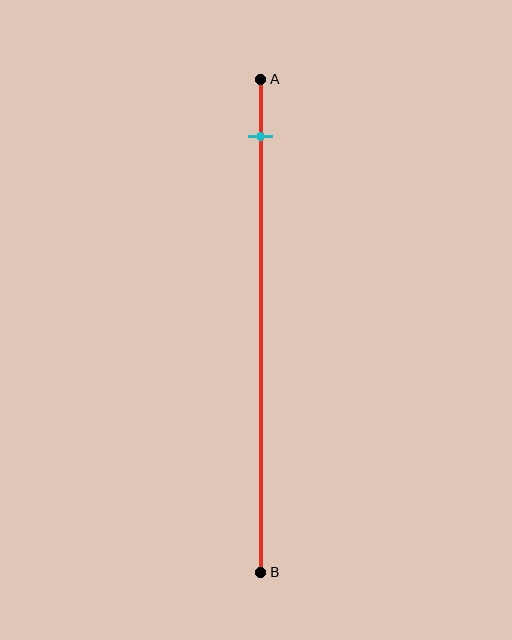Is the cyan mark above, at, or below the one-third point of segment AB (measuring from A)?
The cyan mark is above the one-third point of segment AB.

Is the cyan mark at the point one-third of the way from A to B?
No, the mark is at about 10% from A, not at the 33% one-third point.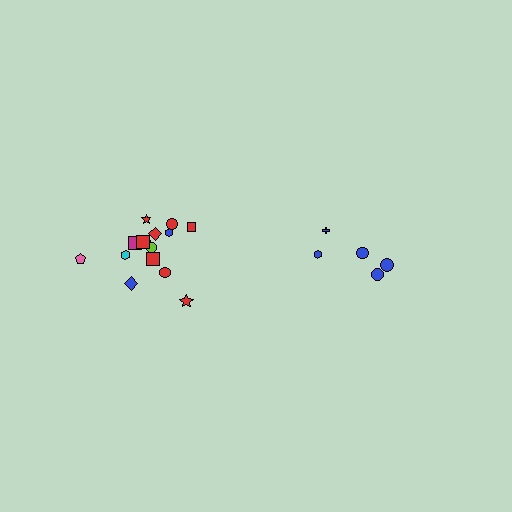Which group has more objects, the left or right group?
The left group.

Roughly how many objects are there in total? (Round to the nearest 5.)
Roughly 20 objects in total.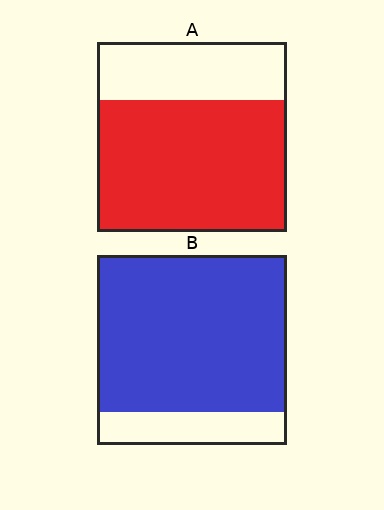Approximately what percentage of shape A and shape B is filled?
A is approximately 70% and B is approximately 85%.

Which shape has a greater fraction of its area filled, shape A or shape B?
Shape B.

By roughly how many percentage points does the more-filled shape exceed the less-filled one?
By roughly 15 percentage points (B over A).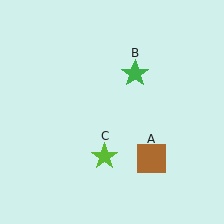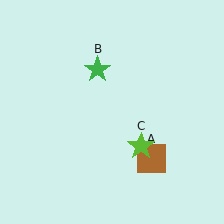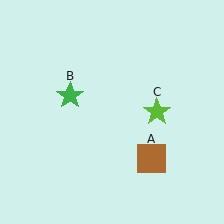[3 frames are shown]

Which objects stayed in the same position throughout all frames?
Brown square (object A) remained stationary.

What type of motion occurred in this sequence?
The green star (object B), lime star (object C) rotated counterclockwise around the center of the scene.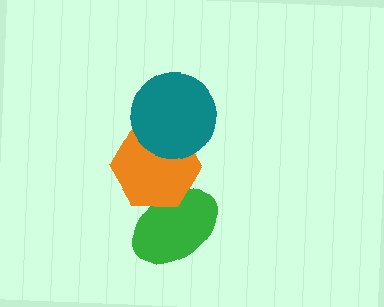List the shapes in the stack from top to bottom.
From top to bottom: the teal circle, the orange hexagon, the green ellipse.